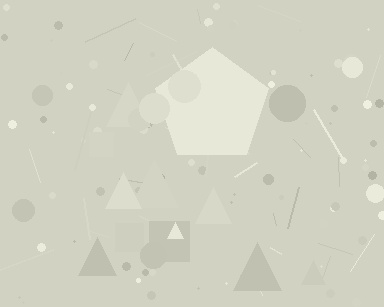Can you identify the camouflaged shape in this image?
The camouflaged shape is a pentagon.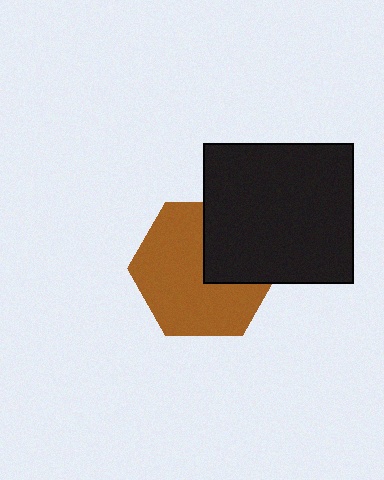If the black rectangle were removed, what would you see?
You would see the complete brown hexagon.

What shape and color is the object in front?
The object in front is a black rectangle.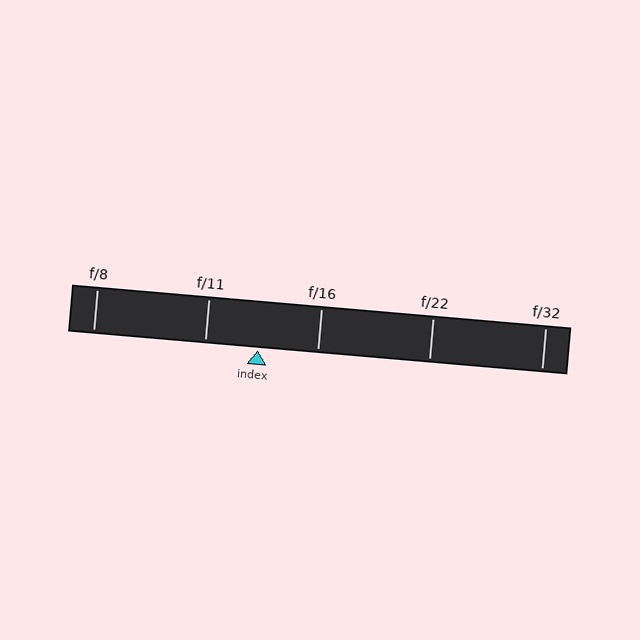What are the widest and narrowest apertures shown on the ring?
The widest aperture shown is f/8 and the narrowest is f/32.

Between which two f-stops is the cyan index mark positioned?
The index mark is between f/11 and f/16.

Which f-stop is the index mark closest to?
The index mark is closest to f/11.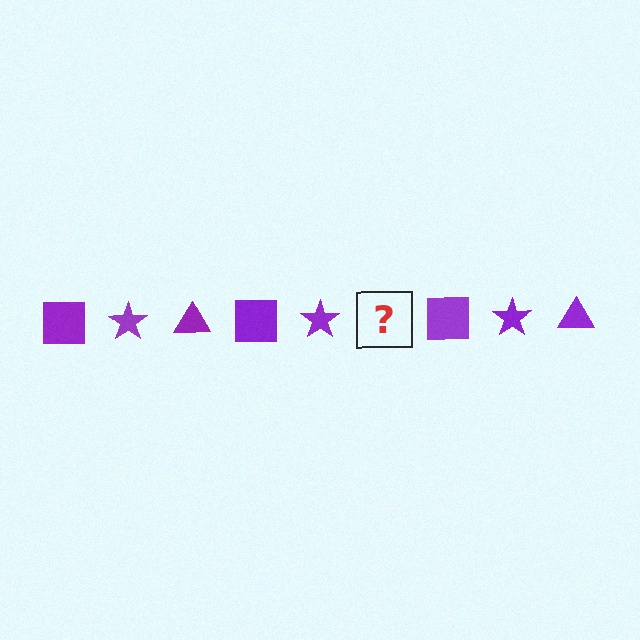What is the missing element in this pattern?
The missing element is a purple triangle.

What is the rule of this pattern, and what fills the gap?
The rule is that the pattern cycles through square, star, triangle shapes in purple. The gap should be filled with a purple triangle.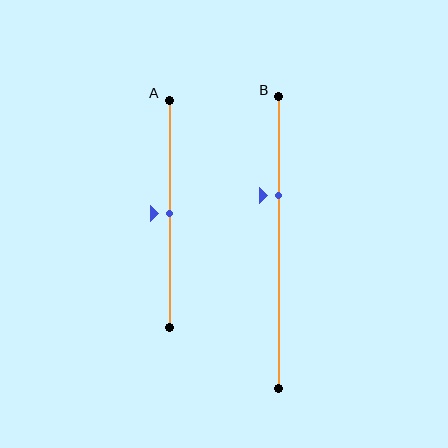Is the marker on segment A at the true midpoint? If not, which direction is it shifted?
Yes, the marker on segment A is at the true midpoint.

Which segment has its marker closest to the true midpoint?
Segment A has its marker closest to the true midpoint.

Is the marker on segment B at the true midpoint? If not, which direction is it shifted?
No, the marker on segment B is shifted upward by about 16% of the segment length.